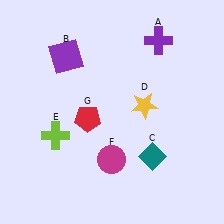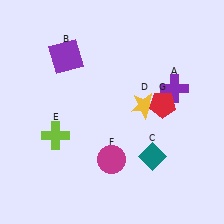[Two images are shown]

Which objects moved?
The objects that moved are: the purple cross (A), the red pentagon (G).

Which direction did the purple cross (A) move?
The purple cross (A) moved down.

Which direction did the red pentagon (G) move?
The red pentagon (G) moved right.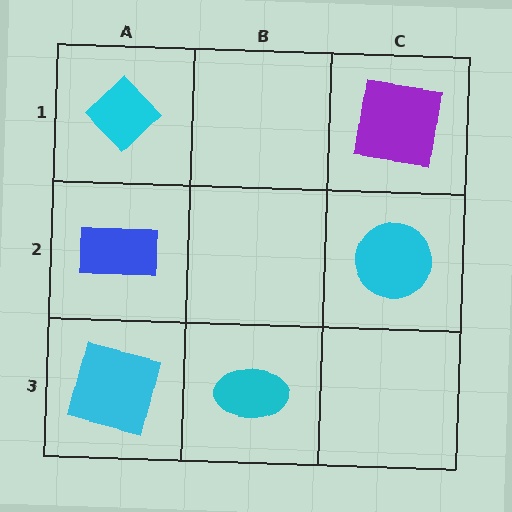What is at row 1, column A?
A cyan diamond.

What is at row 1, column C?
A purple square.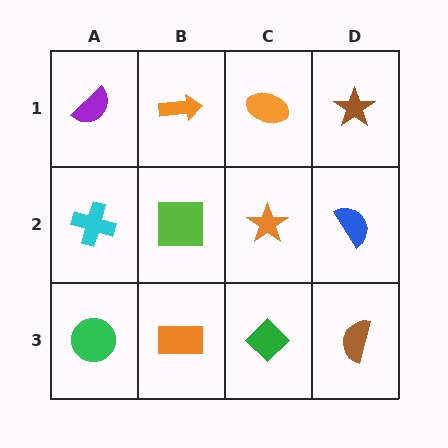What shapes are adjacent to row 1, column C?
An orange star (row 2, column C), an orange arrow (row 1, column B), a brown star (row 1, column D).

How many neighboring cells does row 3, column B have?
3.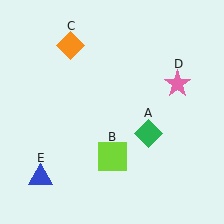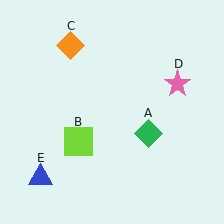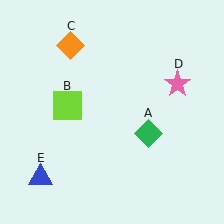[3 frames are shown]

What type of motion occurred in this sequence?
The lime square (object B) rotated clockwise around the center of the scene.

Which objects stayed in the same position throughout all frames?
Green diamond (object A) and orange diamond (object C) and pink star (object D) and blue triangle (object E) remained stationary.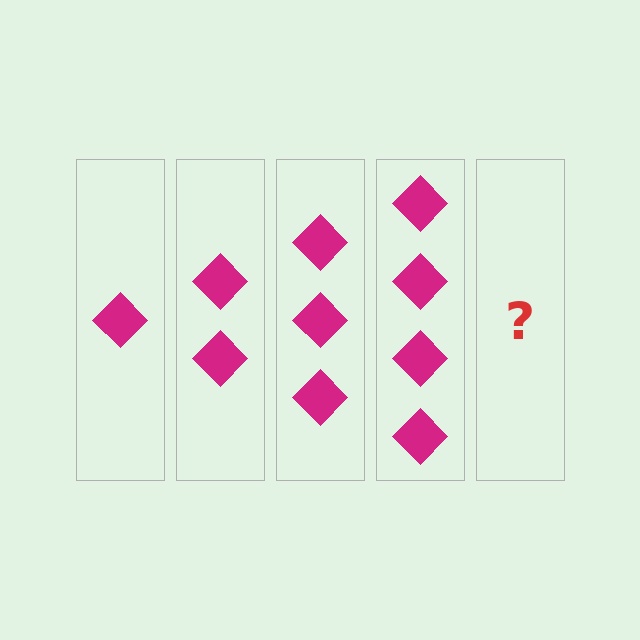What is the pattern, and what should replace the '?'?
The pattern is that each step adds one more diamond. The '?' should be 5 diamonds.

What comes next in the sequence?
The next element should be 5 diamonds.